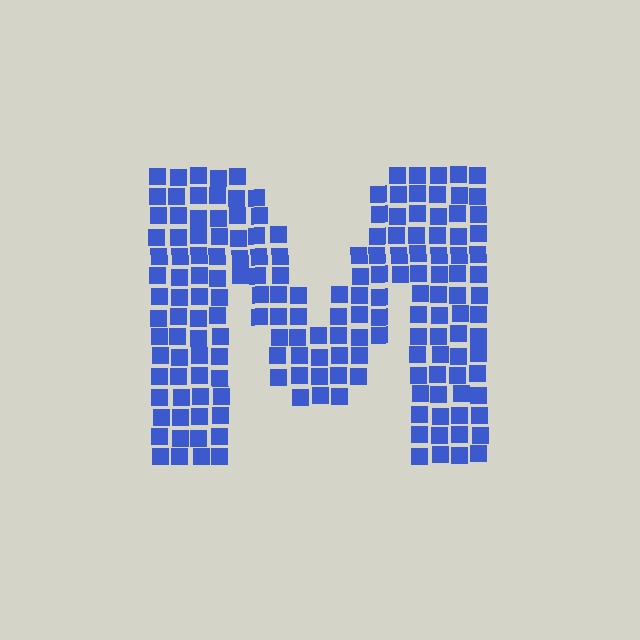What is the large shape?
The large shape is the letter M.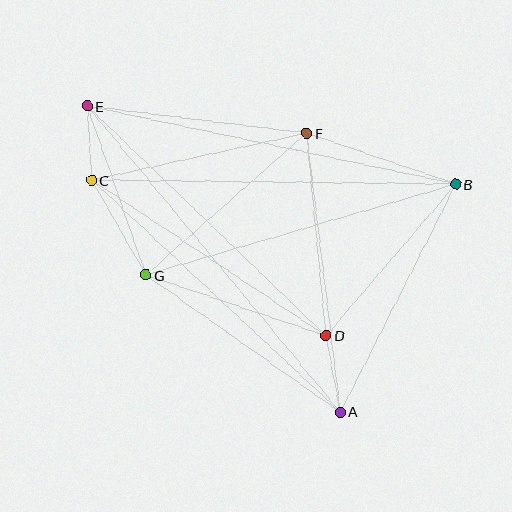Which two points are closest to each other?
Points C and E are closest to each other.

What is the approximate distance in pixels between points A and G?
The distance between A and G is approximately 238 pixels.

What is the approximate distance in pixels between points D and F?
The distance between D and F is approximately 203 pixels.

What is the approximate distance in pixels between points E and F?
The distance between E and F is approximately 221 pixels.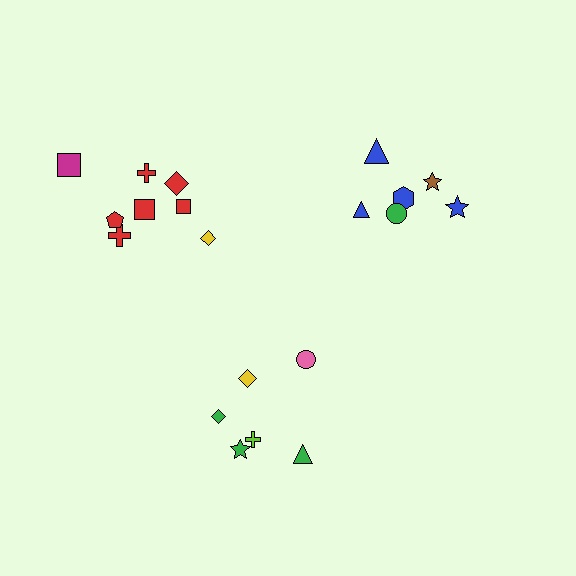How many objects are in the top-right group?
There are 6 objects.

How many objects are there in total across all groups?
There are 20 objects.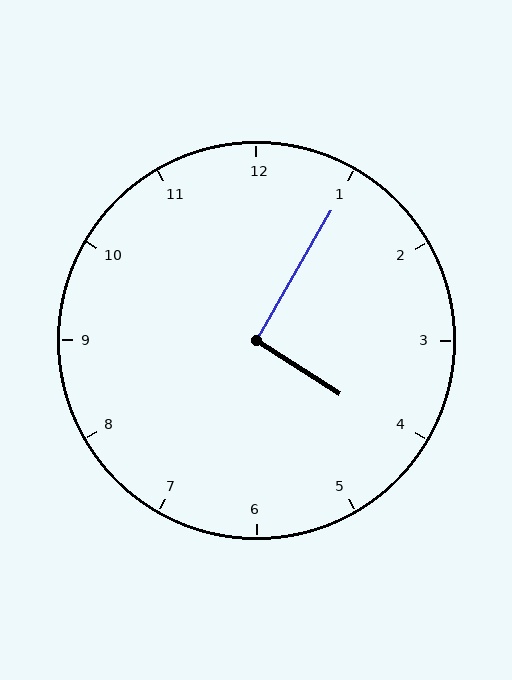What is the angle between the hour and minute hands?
Approximately 92 degrees.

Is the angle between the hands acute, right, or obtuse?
It is right.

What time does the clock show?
4:05.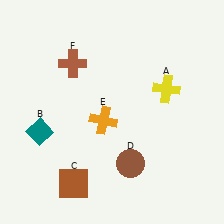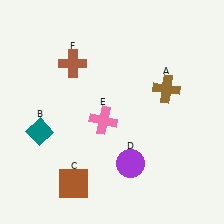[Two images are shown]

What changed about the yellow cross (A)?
In Image 1, A is yellow. In Image 2, it changed to brown.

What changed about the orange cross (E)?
In Image 1, E is orange. In Image 2, it changed to pink.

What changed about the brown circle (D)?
In Image 1, D is brown. In Image 2, it changed to purple.